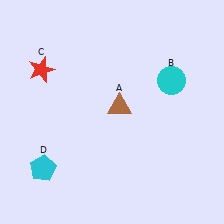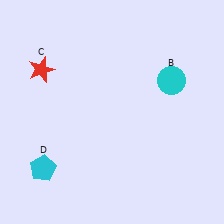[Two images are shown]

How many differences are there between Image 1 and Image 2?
There is 1 difference between the two images.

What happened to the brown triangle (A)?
The brown triangle (A) was removed in Image 2. It was in the top-right area of Image 1.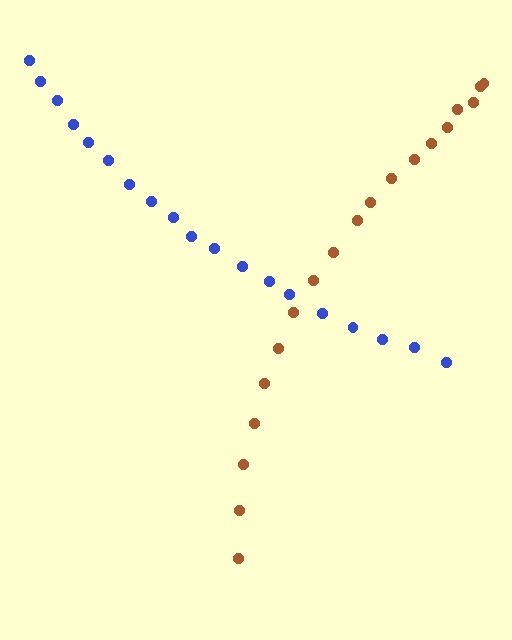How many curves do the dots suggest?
There are 2 distinct paths.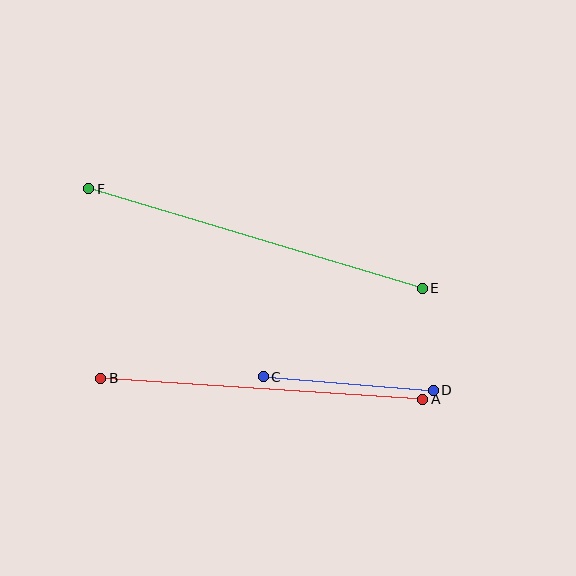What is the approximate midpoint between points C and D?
The midpoint is at approximately (348, 383) pixels.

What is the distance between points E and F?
The distance is approximately 348 pixels.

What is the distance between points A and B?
The distance is approximately 323 pixels.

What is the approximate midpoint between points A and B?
The midpoint is at approximately (262, 389) pixels.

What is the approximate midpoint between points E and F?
The midpoint is at approximately (256, 239) pixels.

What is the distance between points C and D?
The distance is approximately 171 pixels.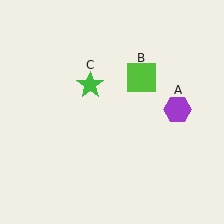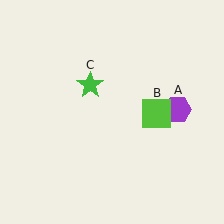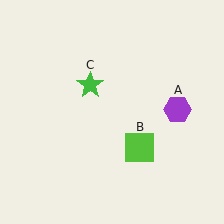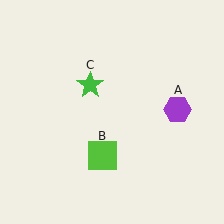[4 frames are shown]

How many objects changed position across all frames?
1 object changed position: lime square (object B).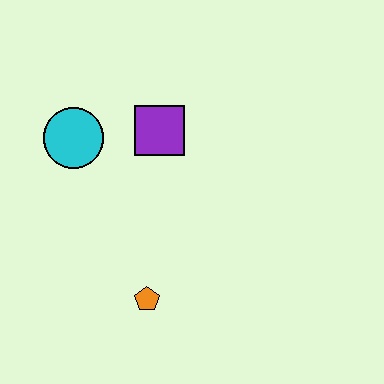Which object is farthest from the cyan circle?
The orange pentagon is farthest from the cyan circle.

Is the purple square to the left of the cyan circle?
No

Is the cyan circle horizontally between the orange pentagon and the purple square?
No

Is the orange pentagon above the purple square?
No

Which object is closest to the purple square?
The cyan circle is closest to the purple square.